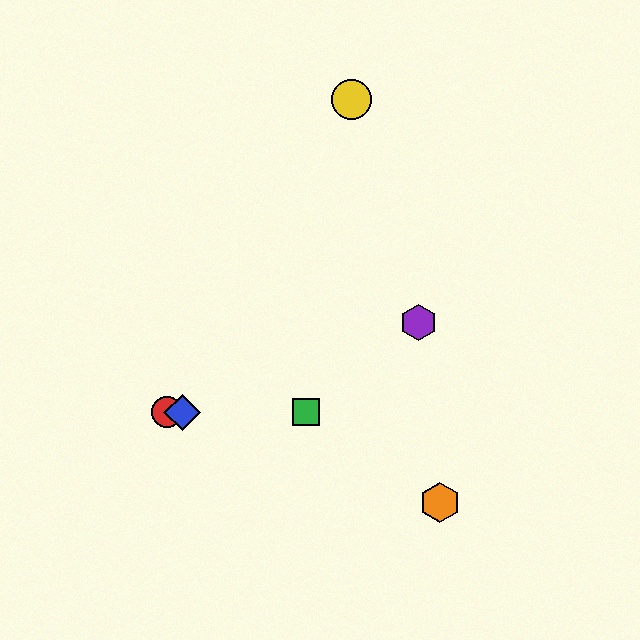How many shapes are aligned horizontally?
3 shapes (the red circle, the blue diamond, the green square) are aligned horizontally.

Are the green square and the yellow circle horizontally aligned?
No, the green square is at y≈412 and the yellow circle is at y≈99.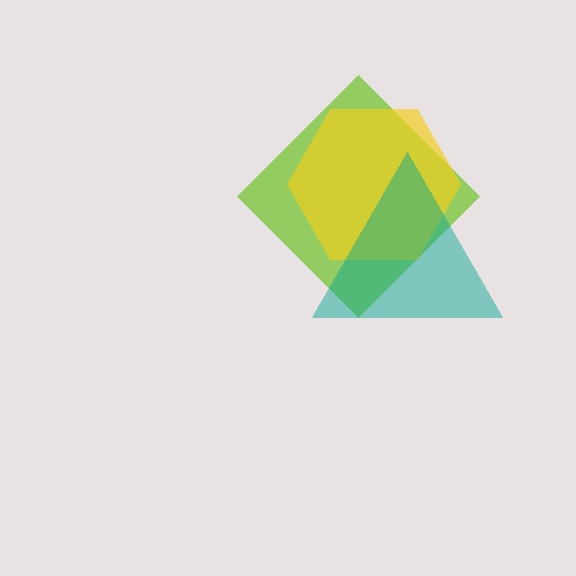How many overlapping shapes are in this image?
There are 3 overlapping shapes in the image.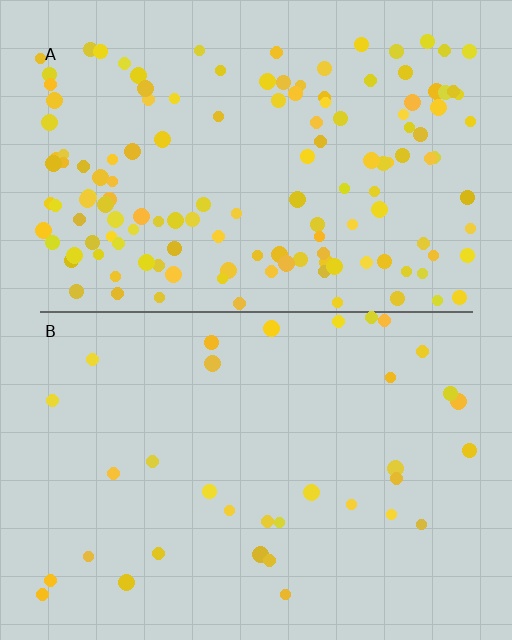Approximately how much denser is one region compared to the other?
Approximately 4.0× — region A over region B.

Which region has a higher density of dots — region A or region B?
A (the top).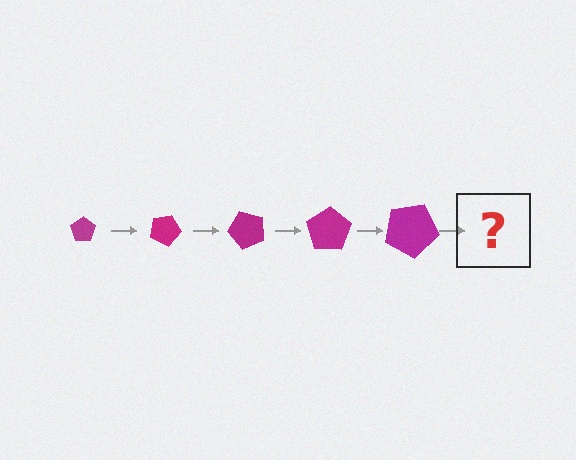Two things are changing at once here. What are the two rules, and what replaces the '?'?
The two rules are that the pentagon grows larger each step and it rotates 25 degrees each step. The '?' should be a pentagon, larger than the previous one and rotated 125 degrees from the start.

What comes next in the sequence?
The next element should be a pentagon, larger than the previous one and rotated 125 degrees from the start.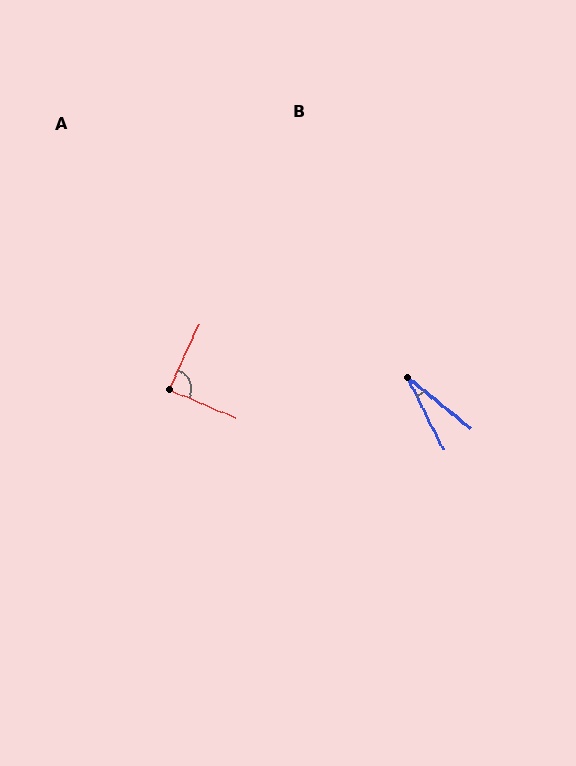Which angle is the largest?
A, at approximately 88 degrees.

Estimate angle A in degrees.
Approximately 88 degrees.